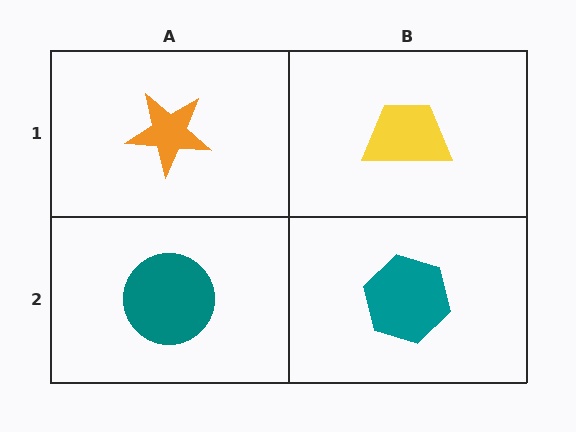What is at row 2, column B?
A teal hexagon.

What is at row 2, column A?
A teal circle.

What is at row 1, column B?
A yellow trapezoid.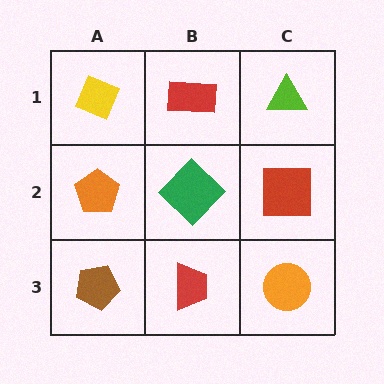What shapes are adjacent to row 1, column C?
A red square (row 2, column C), a red rectangle (row 1, column B).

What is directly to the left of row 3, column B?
A brown pentagon.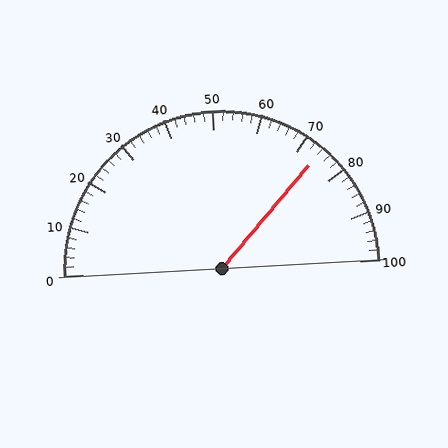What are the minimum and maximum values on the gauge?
The gauge ranges from 0 to 100.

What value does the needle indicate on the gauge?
The needle indicates approximately 74.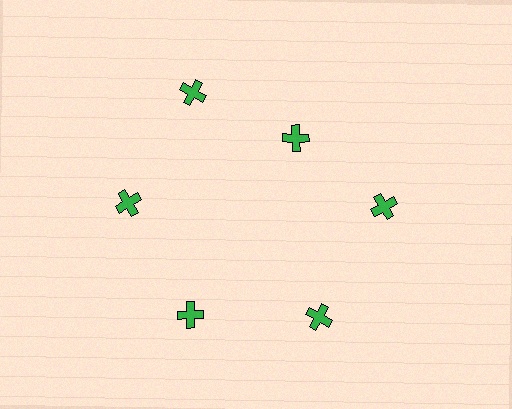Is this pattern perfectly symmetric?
No. The 6 green crosses are arranged in a ring, but one element near the 1 o'clock position is pulled inward toward the center, breaking the 6-fold rotational symmetry.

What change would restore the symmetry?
The symmetry would be restored by moving it outward, back onto the ring so that all 6 crosses sit at equal angles and equal distance from the center.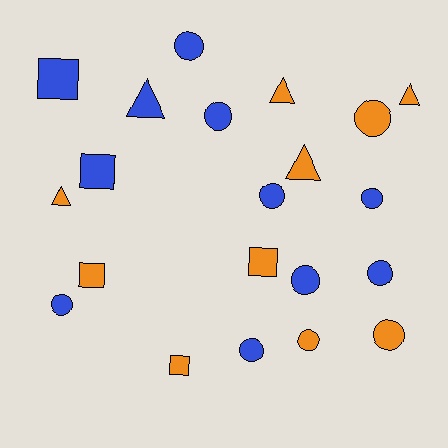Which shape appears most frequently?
Circle, with 11 objects.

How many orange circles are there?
There are 3 orange circles.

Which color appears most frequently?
Blue, with 11 objects.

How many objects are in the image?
There are 21 objects.